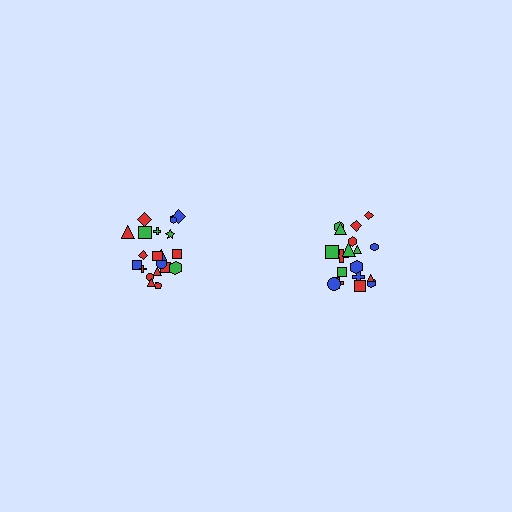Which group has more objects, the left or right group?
The left group.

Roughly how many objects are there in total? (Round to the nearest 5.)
Roughly 40 objects in total.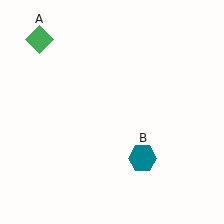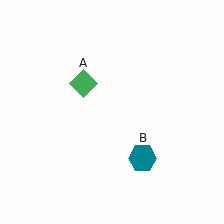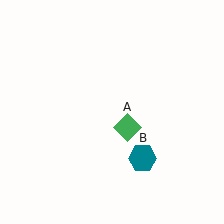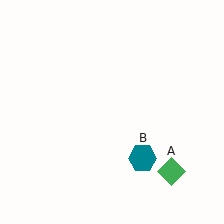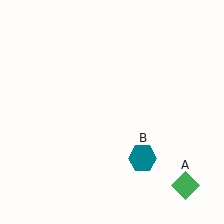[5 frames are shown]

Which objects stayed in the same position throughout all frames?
Teal hexagon (object B) remained stationary.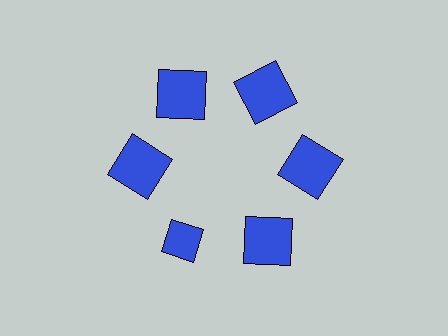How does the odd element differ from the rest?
It has a different shape: diamond instead of square.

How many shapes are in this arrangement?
There are 6 shapes arranged in a ring pattern.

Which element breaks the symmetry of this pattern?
The blue diamond at roughly the 7 o'clock position breaks the symmetry. All other shapes are blue squares.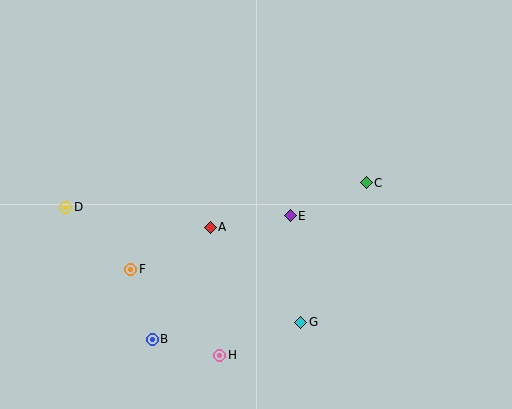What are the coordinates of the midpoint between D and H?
The midpoint between D and H is at (143, 281).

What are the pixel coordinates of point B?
Point B is at (152, 339).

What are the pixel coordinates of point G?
Point G is at (301, 322).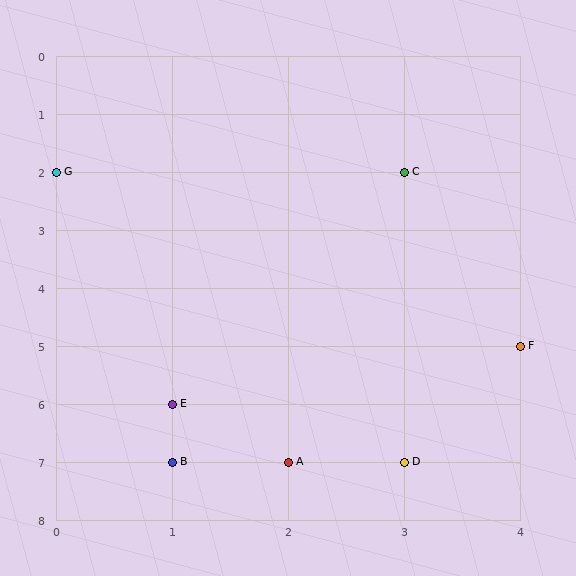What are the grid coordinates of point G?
Point G is at grid coordinates (0, 2).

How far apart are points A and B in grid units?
Points A and B are 1 column apart.